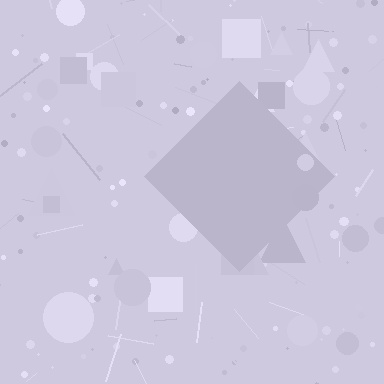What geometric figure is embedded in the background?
A diamond is embedded in the background.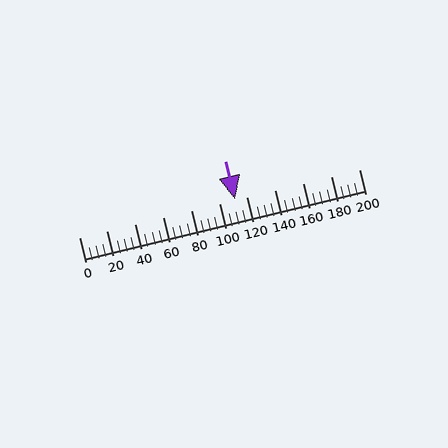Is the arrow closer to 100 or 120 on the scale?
The arrow is closer to 120.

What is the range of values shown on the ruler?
The ruler shows values from 0 to 200.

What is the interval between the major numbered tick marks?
The major tick marks are spaced 20 units apart.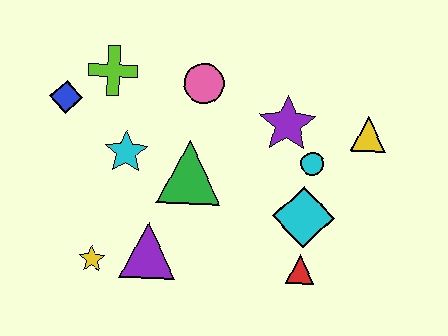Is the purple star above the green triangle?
Yes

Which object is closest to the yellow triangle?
The cyan circle is closest to the yellow triangle.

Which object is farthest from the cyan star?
The yellow triangle is farthest from the cyan star.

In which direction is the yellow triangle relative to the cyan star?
The yellow triangle is to the right of the cyan star.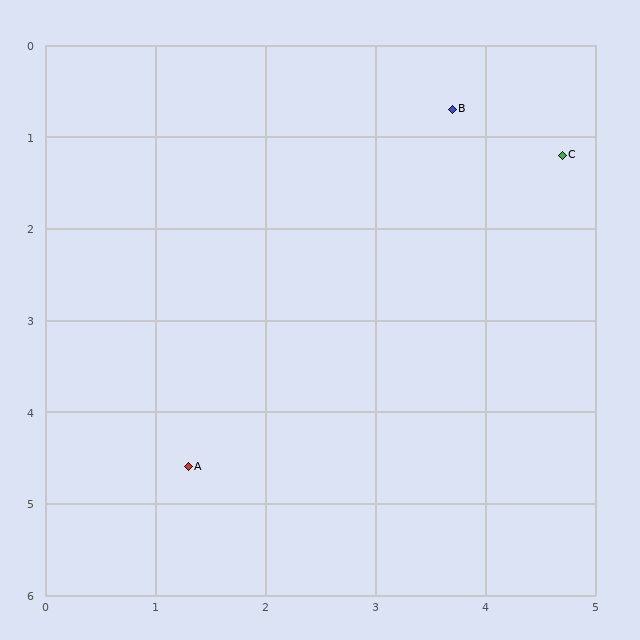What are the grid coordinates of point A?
Point A is at approximately (1.3, 4.6).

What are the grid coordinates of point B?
Point B is at approximately (3.7, 0.7).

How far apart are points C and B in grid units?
Points C and B are about 1.1 grid units apart.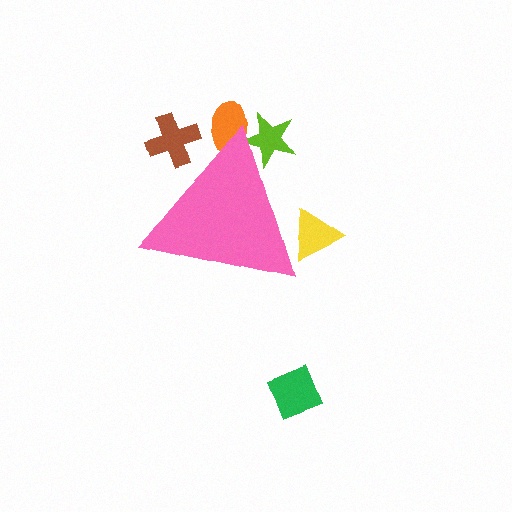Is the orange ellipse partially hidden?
Yes, the orange ellipse is partially hidden behind the pink triangle.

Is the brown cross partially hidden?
Yes, the brown cross is partially hidden behind the pink triangle.